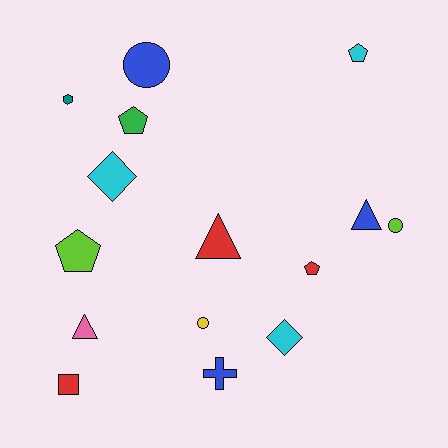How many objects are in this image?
There are 15 objects.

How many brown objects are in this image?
There are no brown objects.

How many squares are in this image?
There is 1 square.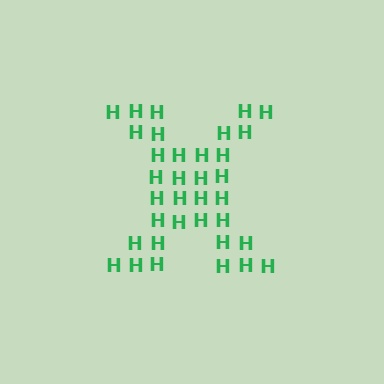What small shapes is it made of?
It is made of small letter H's.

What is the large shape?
The large shape is the letter X.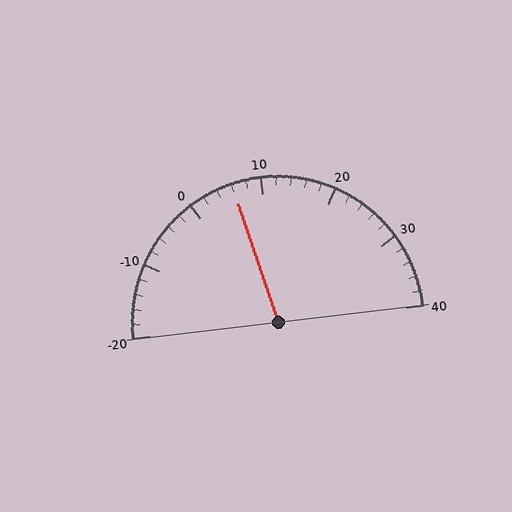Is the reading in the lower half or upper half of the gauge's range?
The reading is in the lower half of the range (-20 to 40).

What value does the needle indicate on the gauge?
The needle indicates approximately 6.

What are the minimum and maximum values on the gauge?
The gauge ranges from -20 to 40.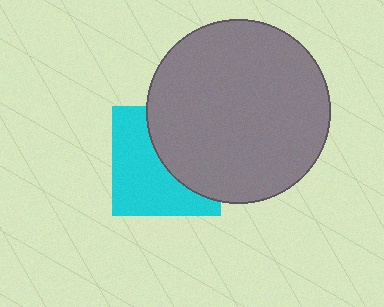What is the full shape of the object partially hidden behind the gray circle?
The partially hidden object is a cyan square.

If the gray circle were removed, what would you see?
You would see the complete cyan square.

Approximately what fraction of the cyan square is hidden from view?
Roughly 46% of the cyan square is hidden behind the gray circle.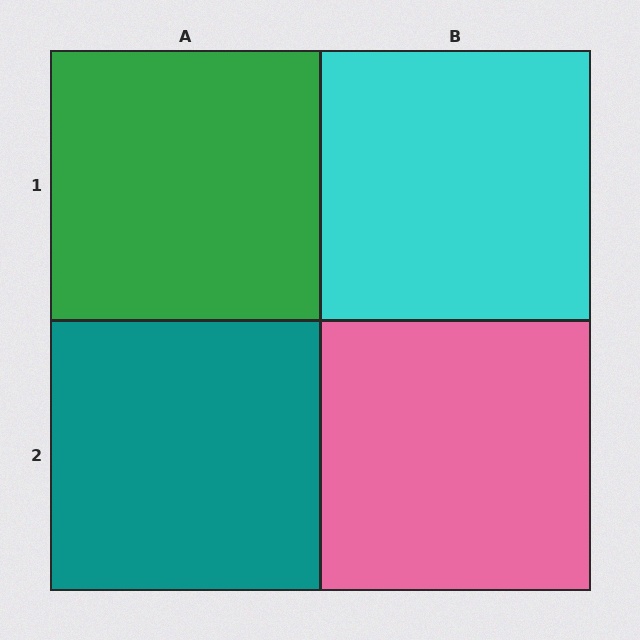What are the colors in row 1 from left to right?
Green, cyan.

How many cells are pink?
1 cell is pink.